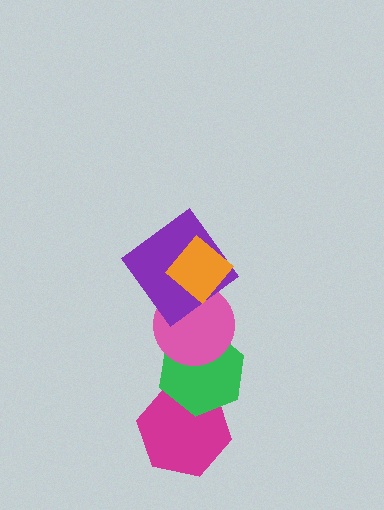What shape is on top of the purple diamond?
The orange diamond is on top of the purple diamond.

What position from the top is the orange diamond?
The orange diamond is 1st from the top.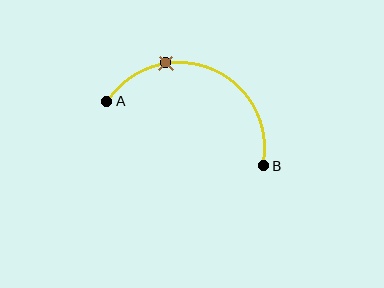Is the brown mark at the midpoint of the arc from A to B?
No. The brown mark lies on the arc but is closer to endpoint A. The arc midpoint would be at the point on the curve equidistant along the arc from both A and B.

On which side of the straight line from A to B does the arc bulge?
The arc bulges above the straight line connecting A and B.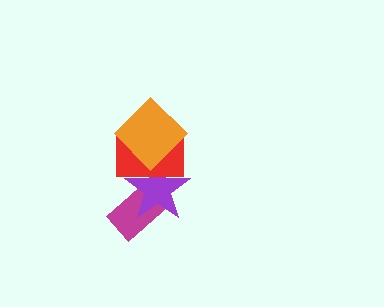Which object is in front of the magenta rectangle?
The purple star is in front of the magenta rectangle.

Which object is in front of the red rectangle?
The orange diamond is in front of the red rectangle.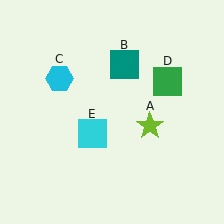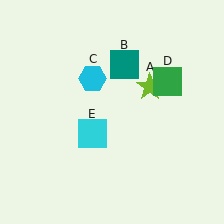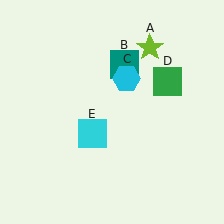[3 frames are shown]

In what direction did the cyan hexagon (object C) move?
The cyan hexagon (object C) moved right.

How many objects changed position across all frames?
2 objects changed position: lime star (object A), cyan hexagon (object C).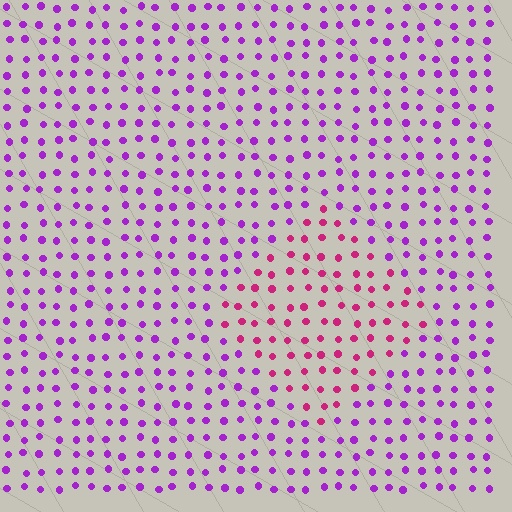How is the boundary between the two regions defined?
The boundary is defined purely by a slight shift in hue (about 43 degrees). Spacing, size, and orientation are identical on both sides.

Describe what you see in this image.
The image is filled with small purple elements in a uniform arrangement. A diamond-shaped region is visible where the elements are tinted to a slightly different hue, forming a subtle color boundary.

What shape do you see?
I see a diamond.